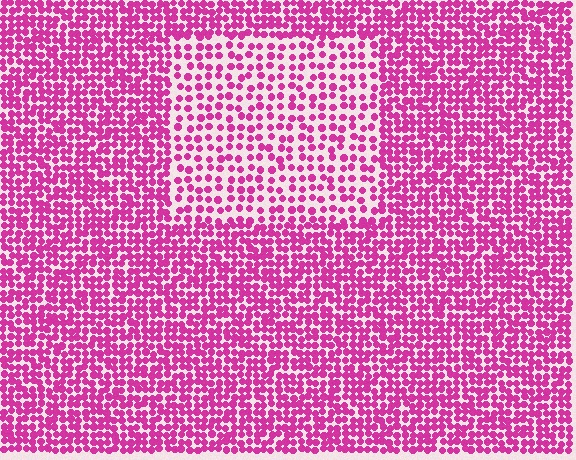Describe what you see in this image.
The image contains small magenta elements arranged at two different densities. A rectangle-shaped region is visible where the elements are less densely packed than the surrounding area.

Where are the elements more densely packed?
The elements are more densely packed outside the rectangle boundary.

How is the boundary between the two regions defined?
The boundary is defined by a change in element density (approximately 1.9x ratio). All elements are the same color, size, and shape.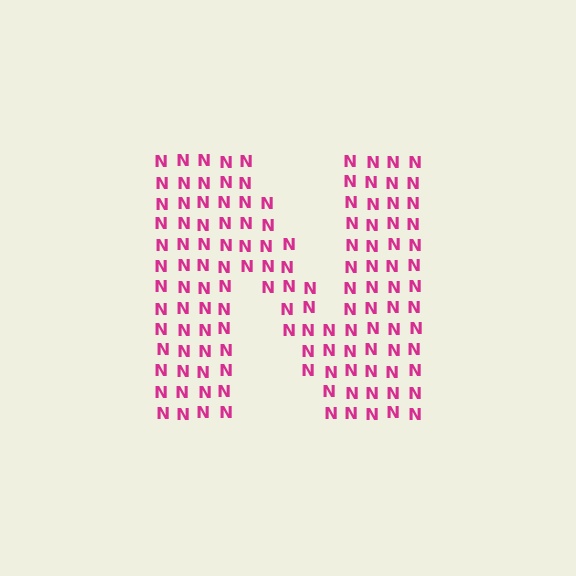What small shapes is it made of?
It is made of small letter N's.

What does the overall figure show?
The overall figure shows the letter N.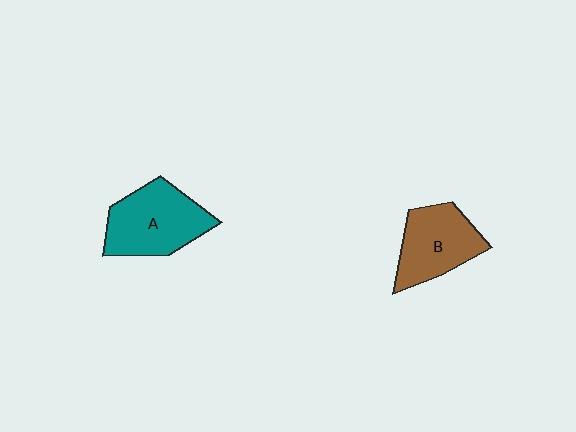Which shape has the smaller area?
Shape B (brown).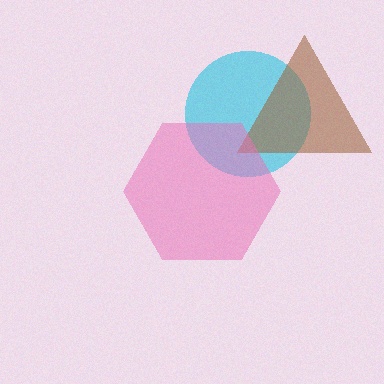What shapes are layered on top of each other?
The layered shapes are: a cyan circle, a brown triangle, a pink hexagon.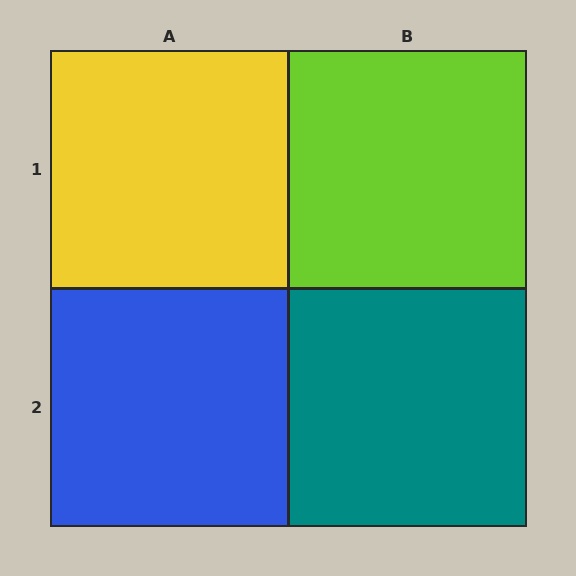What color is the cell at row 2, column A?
Blue.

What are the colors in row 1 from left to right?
Yellow, lime.